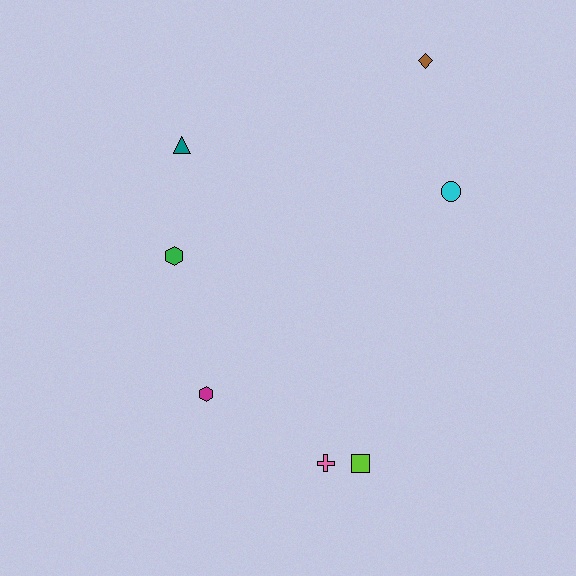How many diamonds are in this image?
There is 1 diamond.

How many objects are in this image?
There are 7 objects.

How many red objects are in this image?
There are no red objects.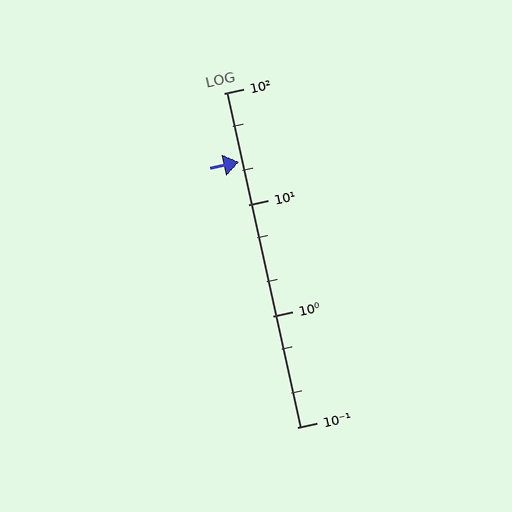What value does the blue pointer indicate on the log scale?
The pointer indicates approximately 24.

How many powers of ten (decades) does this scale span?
The scale spans 3 decades, from 0.1 to 100.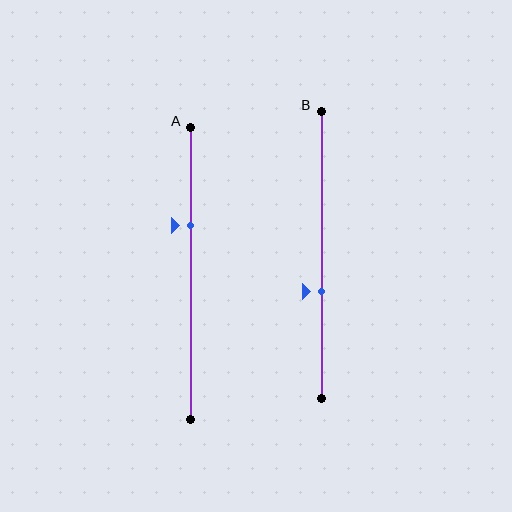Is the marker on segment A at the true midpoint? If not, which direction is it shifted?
No, the marker on segment A is shifted upward by about 16% of the segment length.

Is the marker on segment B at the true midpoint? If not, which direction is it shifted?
No, the marker on segment B is shifted downward by about 13% of the segment length.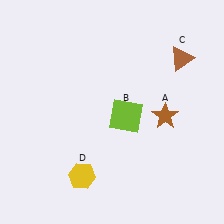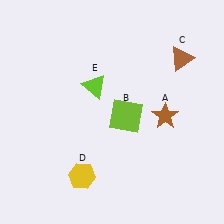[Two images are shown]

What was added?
A lime triangle (E) was added in Image 2.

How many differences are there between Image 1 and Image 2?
There is 1 difference between the two images.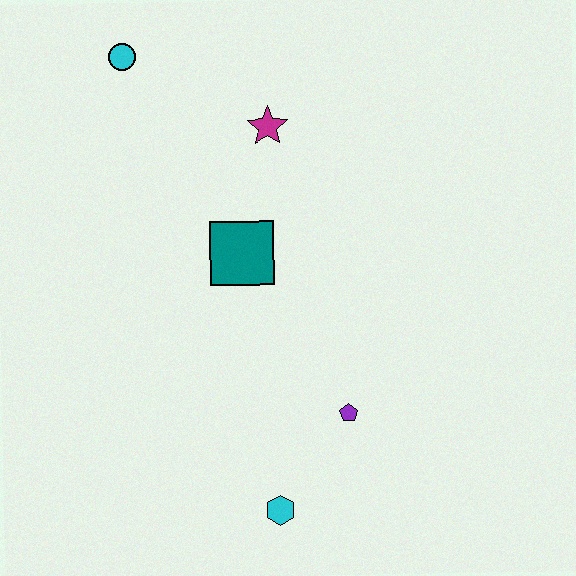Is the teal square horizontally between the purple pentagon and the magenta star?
No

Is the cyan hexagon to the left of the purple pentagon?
Yes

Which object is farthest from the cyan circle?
The cyan hexagon is farthest from the cyan circle.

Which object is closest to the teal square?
The magenta star is closest to the teal square.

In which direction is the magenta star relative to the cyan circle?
The magenta star is to the right of the cyan circle.